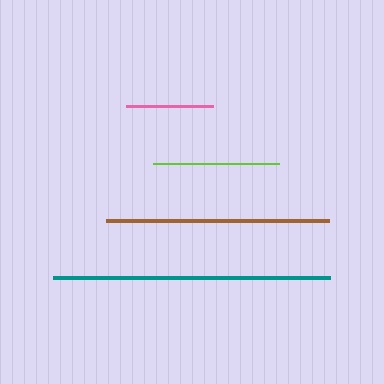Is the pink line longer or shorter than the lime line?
The lime line is longer than the pink line.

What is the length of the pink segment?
The pink segment is approximately 87 pixels long.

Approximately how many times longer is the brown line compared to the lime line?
The brown line is approximately 1.8 times the length of the lime line.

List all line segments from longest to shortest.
From longest to shortest: teal, brown, lime, pink.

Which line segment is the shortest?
The pink line is the shortest at approximately 87 pixels.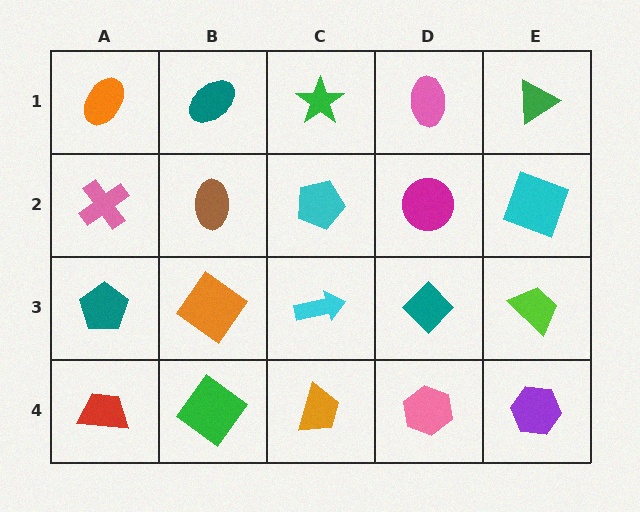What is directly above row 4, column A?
A teal pentagon.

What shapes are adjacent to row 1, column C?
A cyan pentagon (row 2, column C), a teal ellipse (row 1, column B), a pink ellipse (row 1, column D).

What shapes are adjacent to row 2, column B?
A teal ellipse (row 1, column B), an orange diamond (row 3, column B), a pink cross (row 2, column A), a cyan pentagon (row 2, column C).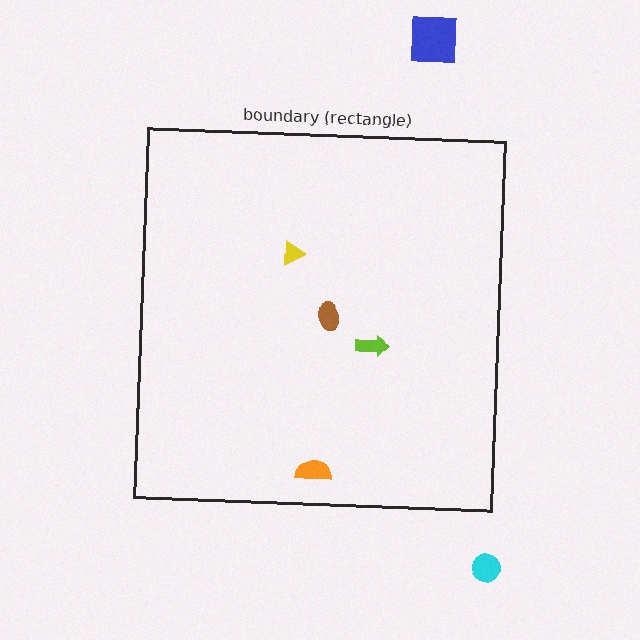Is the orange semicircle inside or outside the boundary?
Inside.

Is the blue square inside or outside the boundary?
Outside.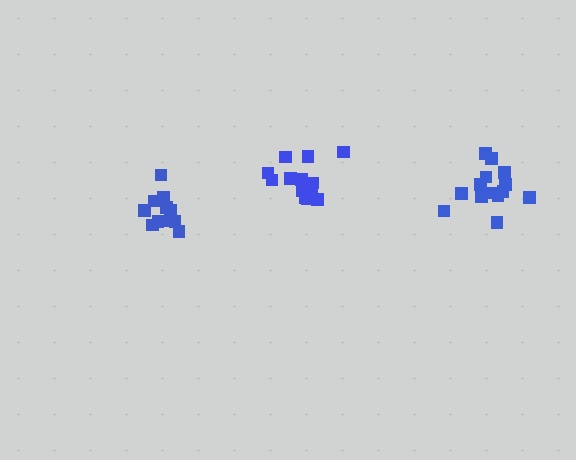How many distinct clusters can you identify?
There are 3 distinct clusters.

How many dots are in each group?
Group 1: 11 dots, Group 2: 16 dots, Group 3: 13 dots (40 total).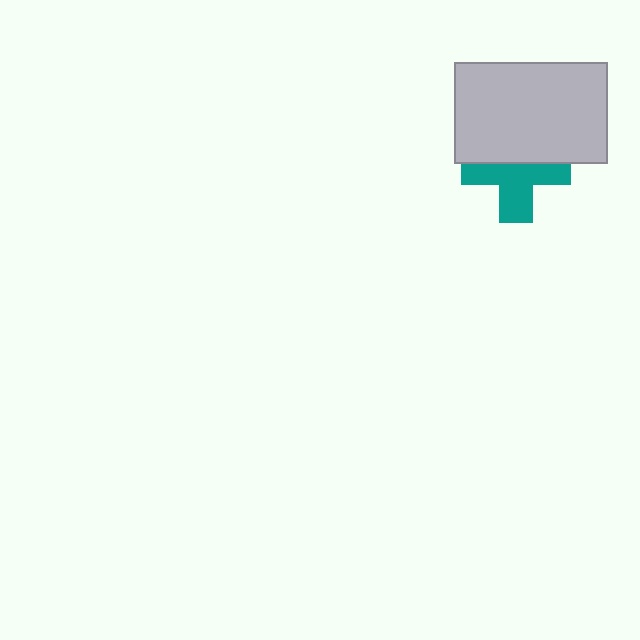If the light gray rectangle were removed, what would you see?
You would see the complete teal cross.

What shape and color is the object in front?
The object in front is a light gray rectangle.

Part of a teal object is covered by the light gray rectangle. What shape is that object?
It is a cross.